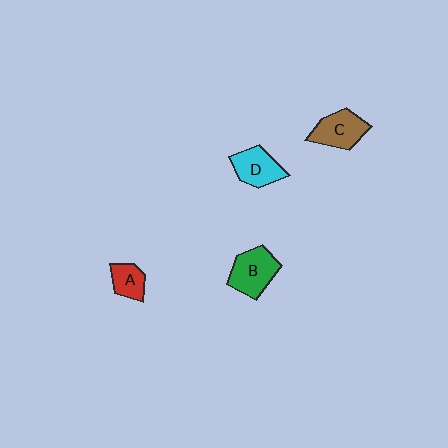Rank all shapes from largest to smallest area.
From largest to smallest: B (green), C (brown), D (cyan), A (red).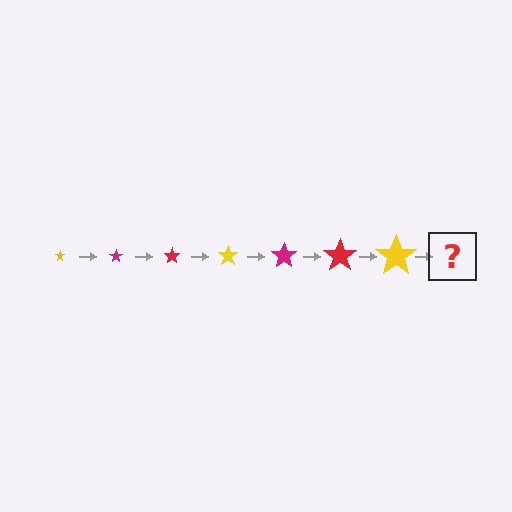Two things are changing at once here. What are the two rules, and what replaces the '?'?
The two rules are that the star grows larger each step and the color cycles through yellow, magenta, and red. The '?' should be a magenta star, larger than the previous one.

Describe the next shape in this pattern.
It should be a magenta star, larger than the previous one.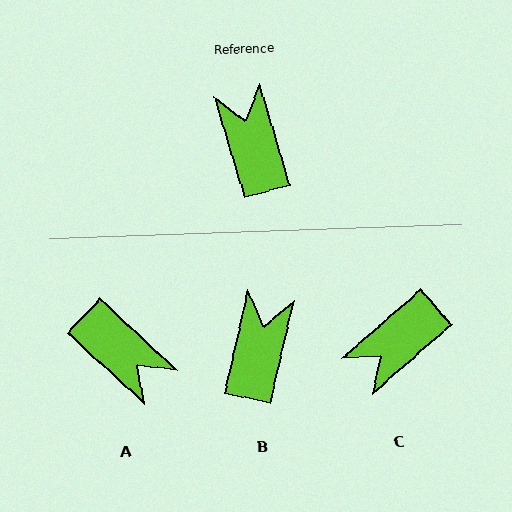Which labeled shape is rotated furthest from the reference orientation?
A, about 149 degrees away.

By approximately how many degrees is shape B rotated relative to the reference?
Approximately 29 degrees clockwise.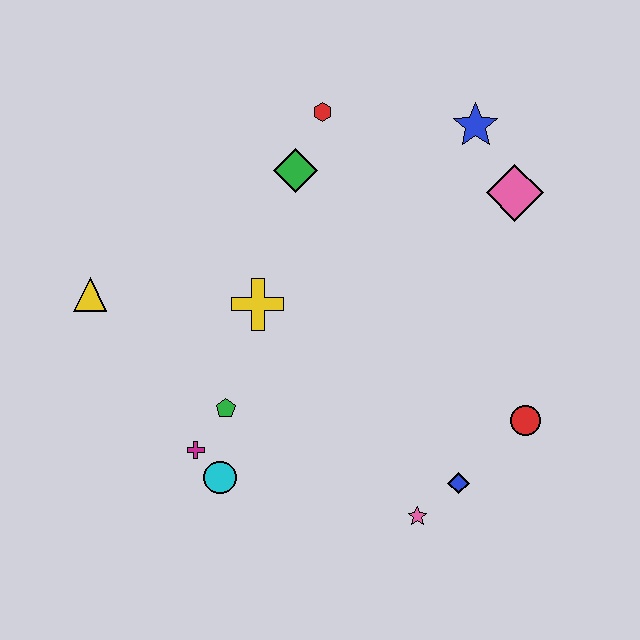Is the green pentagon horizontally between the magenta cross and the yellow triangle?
No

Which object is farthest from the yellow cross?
The red circle is farthest from the yellow cross.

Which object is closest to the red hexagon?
The green diamond is closest to the red hexagon.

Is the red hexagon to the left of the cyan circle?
No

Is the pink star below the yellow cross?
Yes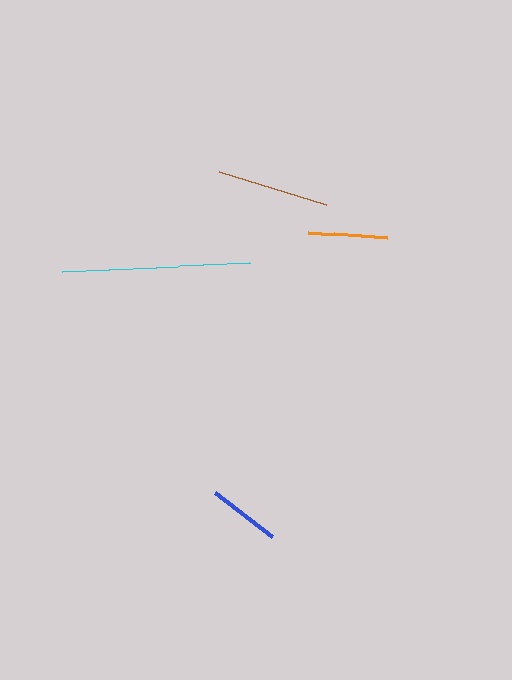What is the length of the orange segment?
The orange segment is approximately 79 pixels long.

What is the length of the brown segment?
The brown segment is approximately 112 pixels long.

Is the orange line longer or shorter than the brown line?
The brown line is longer than the orange line.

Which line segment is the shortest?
The blue line is the shortest at approximately 72 pixels.